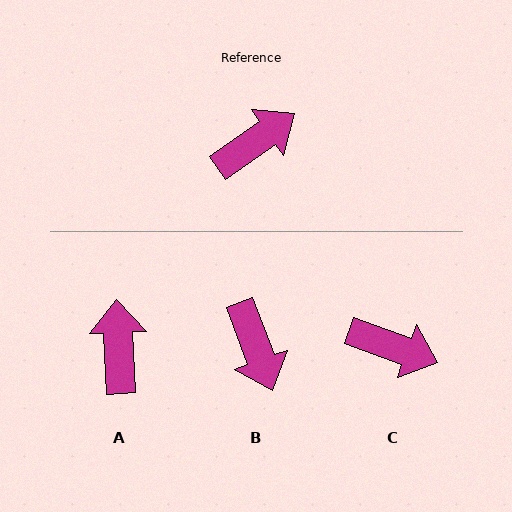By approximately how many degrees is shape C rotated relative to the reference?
Approximately 55 degrees clockwise.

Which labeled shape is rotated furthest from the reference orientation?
B, about 105 degrees away.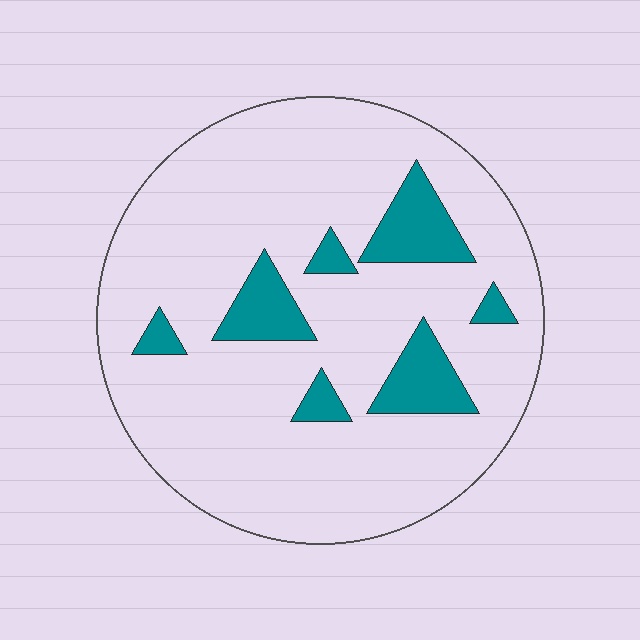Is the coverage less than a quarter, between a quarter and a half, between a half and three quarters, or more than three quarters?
Less than a quarter.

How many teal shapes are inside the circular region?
7.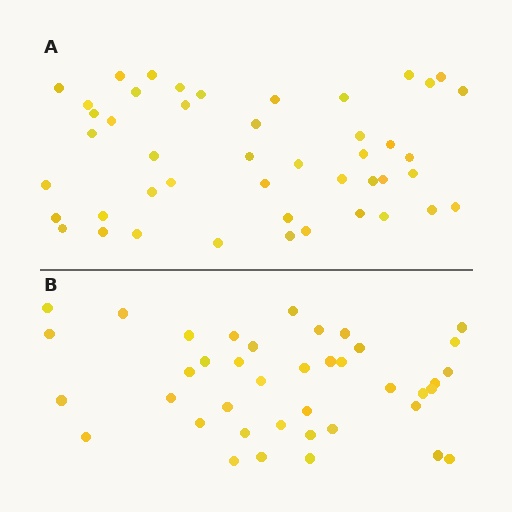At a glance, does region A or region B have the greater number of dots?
Region A (the top region) has more dots.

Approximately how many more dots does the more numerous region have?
Region A has about 6 more dots than region B.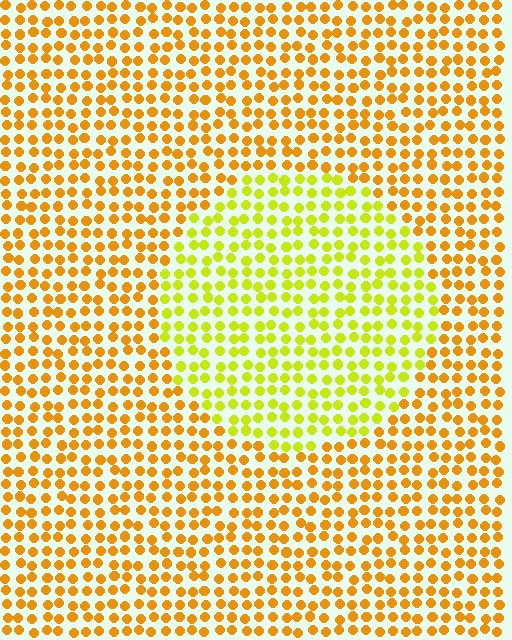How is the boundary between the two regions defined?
The boundary is defined purely by a slight shift in hue (about 34 degrees). Spacing, size, and orientation are identical on both sides.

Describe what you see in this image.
The image is filled with small orange elements in a uniform arrangement. A circle-shaped region is visible where the elements are tinted to a slightly different hue, forming a subtle color boundary.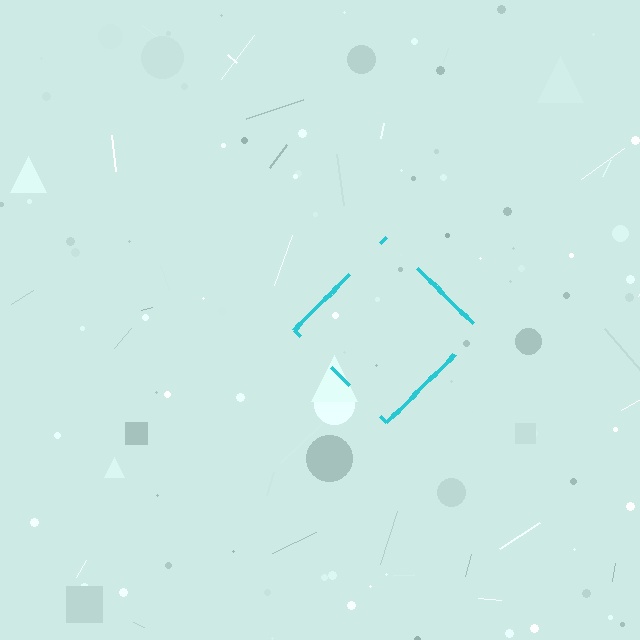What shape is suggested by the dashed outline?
The dashed outline suggests a diamond.